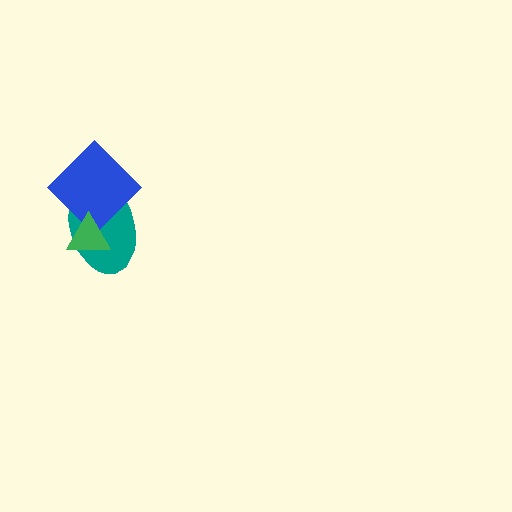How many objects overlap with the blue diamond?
2 objects overlap with the blue diamond.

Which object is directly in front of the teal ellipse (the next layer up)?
The blue diamond is directly in front of the teal ellipse.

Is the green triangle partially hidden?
No, no other shape covers it.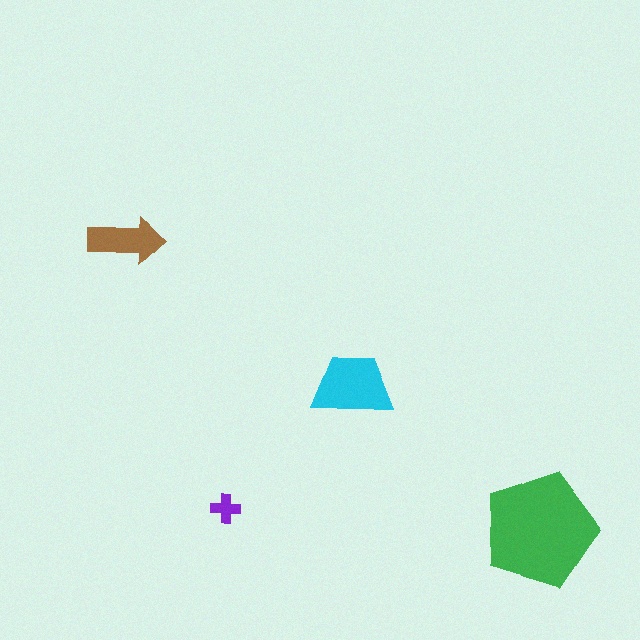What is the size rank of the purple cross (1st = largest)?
4th.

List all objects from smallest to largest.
The purple cross, the brown arrow, the cyan trapezoid, the green pentagon.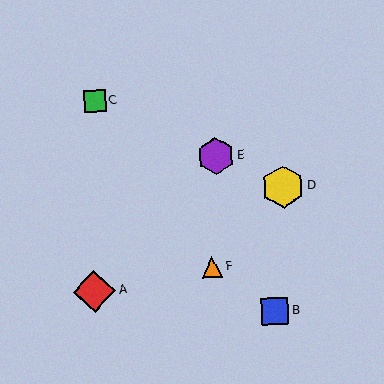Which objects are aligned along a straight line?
Objects C, D, E are aligned along a straight line.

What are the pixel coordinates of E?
Object E is at (216, 156).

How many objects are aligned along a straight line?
3 objects (C, D, E) are aligned along a straight line.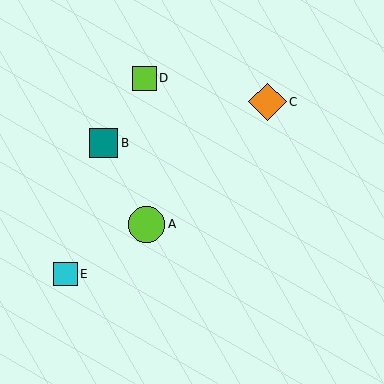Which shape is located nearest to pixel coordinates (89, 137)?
The teal square (labeled B) at (103, 143) is nearest to that location.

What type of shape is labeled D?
Shape D is a lime square.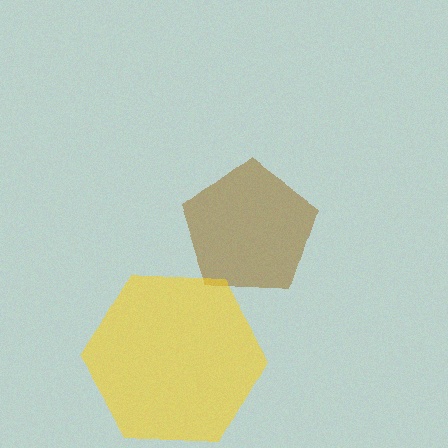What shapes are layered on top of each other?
The layered shapes are: a brown pentagon, a yellow hexagon.